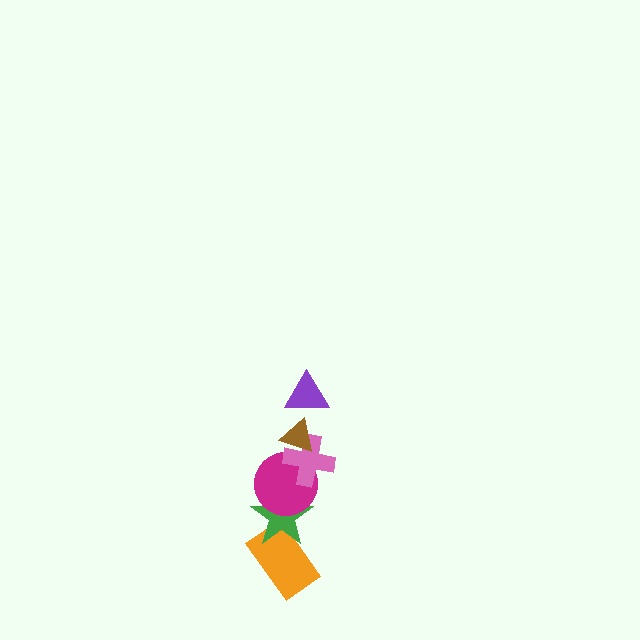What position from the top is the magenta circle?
The magenta circle is 4th from the top.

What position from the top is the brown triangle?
The brown triangle is 2nd from the top.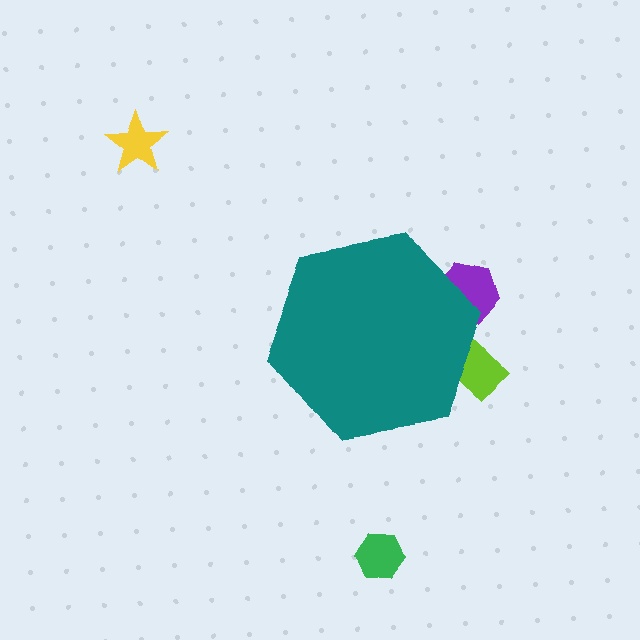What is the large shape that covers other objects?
A teal hexagon.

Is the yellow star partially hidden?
No, the yellow star is fully visible.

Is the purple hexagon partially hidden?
Yes, the purple hexagon is partially hidden behind the teal hexagon.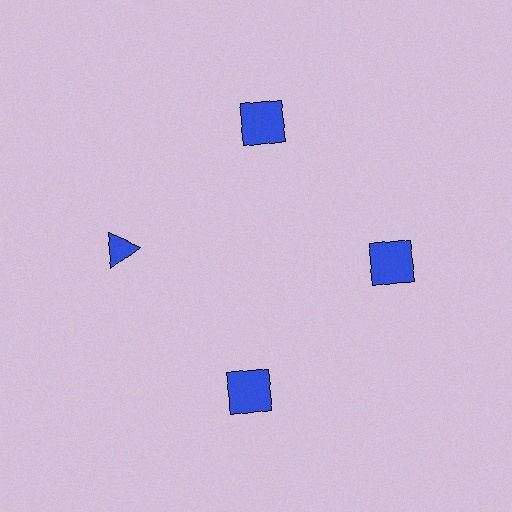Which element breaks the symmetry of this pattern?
The blue triangle at roughly the 9 o'clock position breaks the symmetry. All other shapes are blue squares.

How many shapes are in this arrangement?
There are 4 shapes arranged in a ring pattern.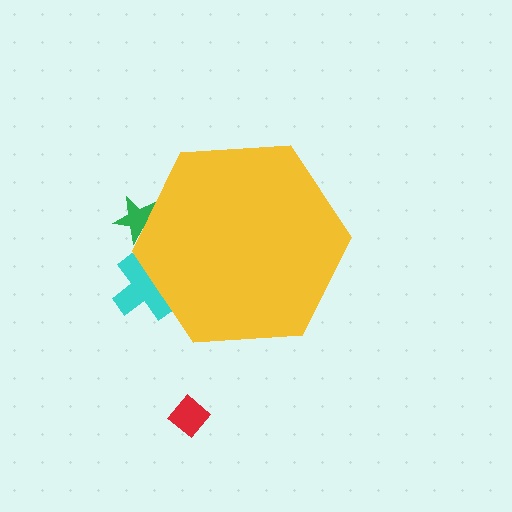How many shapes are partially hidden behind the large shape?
2 shapes are partially hidden.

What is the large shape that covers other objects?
A yellow hexagon.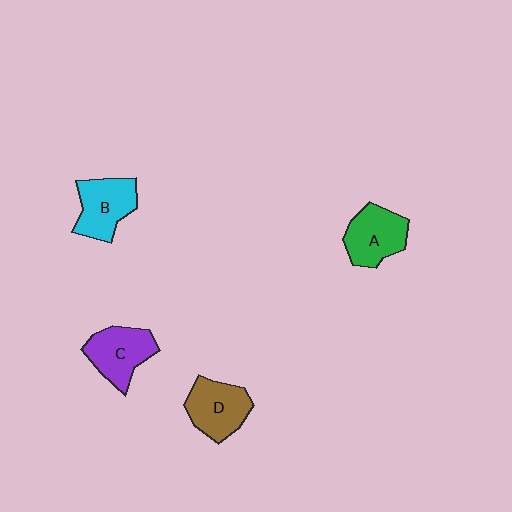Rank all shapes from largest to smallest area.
From largest to smallest: C (purple), B (cyan), D (brown), A (green).